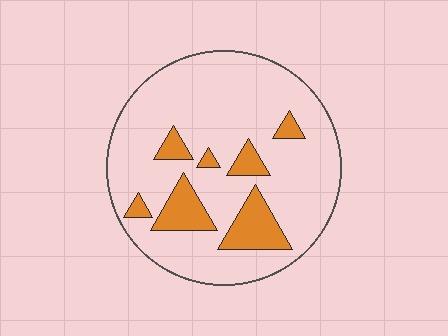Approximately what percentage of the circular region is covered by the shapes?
Approximately 15%.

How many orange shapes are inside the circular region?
7.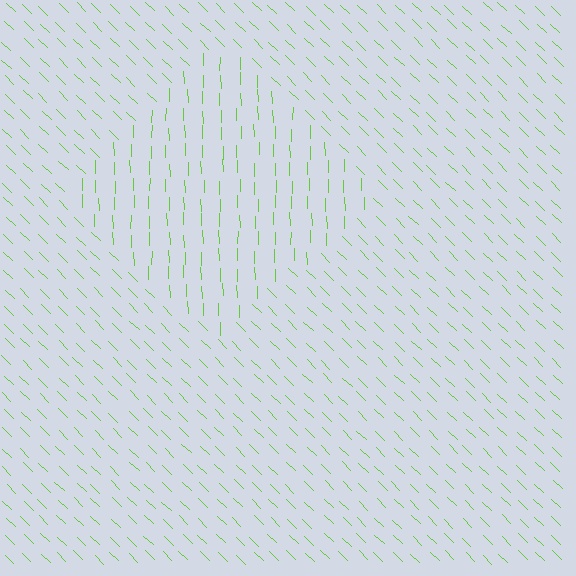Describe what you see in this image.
The image is filled with small lime line segments. A diamond region in the image has lines oriented differently from the surrounding lines, creating a visible texture boundary.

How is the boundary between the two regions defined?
The boundary is defined purely by a change in line orientation (approximately 45 degrees difference). All lines are the same color and thickness.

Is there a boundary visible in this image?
Yes, there is a texture boundary formed by a change in line orientation.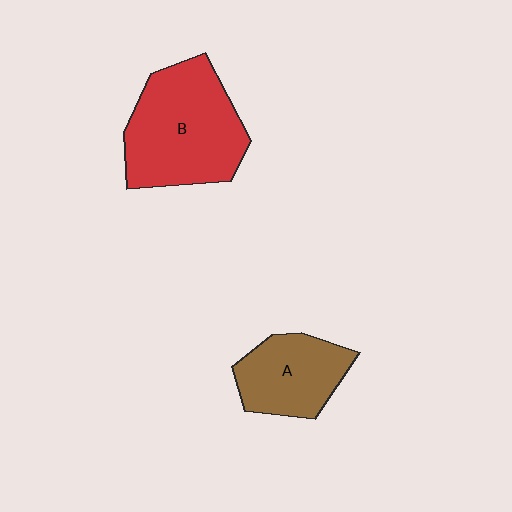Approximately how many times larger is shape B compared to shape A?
Approximately 1.6 times.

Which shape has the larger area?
Shape B (red).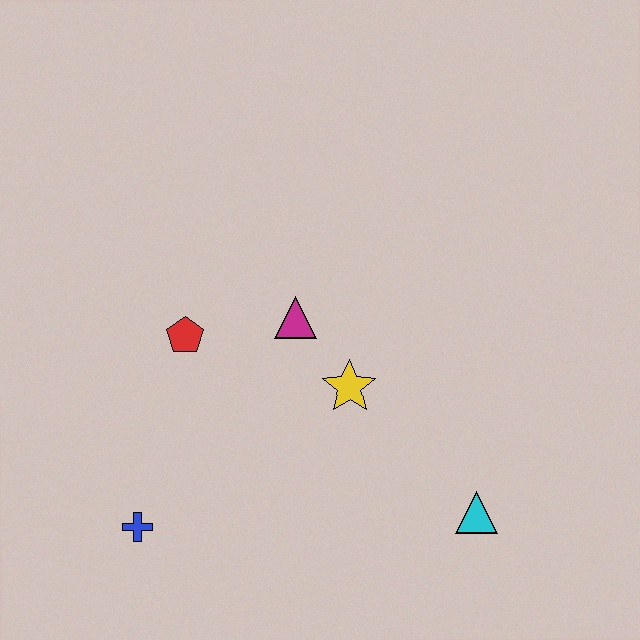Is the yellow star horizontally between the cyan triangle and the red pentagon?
Yes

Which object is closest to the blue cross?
The red pentagon is closest to the blue cross.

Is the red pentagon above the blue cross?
Yes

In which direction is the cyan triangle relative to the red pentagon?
The cyan triangle is to the right of the red pentagon.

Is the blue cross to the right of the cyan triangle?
No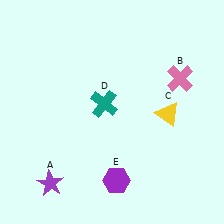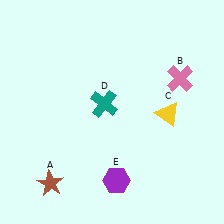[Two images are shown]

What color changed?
The star (A) changed from purple in Image 1 to brown in Image 2.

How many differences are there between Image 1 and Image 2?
There is 1 difference between the two images.